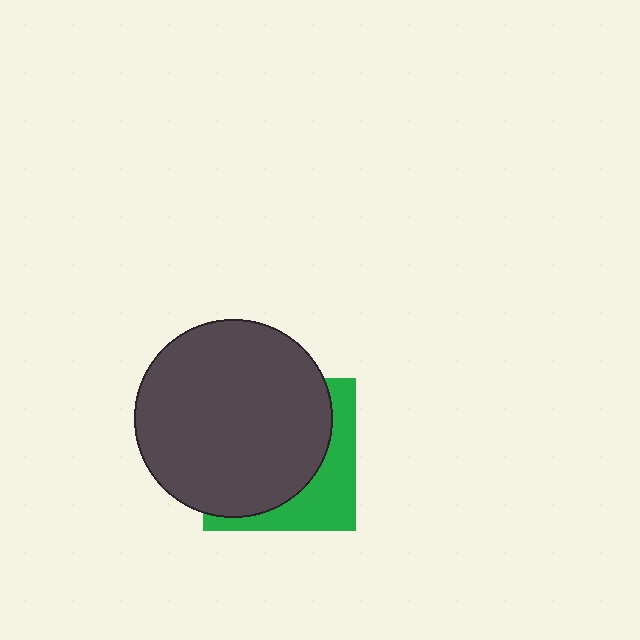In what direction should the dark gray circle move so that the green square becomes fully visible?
The dark gray circle should move toward the upper-left. That is the shortest direction to clear the overlap and leave the green square fully visible.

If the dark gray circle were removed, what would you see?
You would see the complete green square.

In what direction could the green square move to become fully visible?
The green square could move toward the lower-right. That would shift it out from behind the dark gray circle entirely.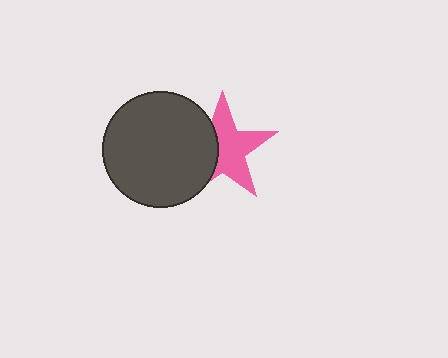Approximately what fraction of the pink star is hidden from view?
Roughly 37% of the pink star is hidden behind the dark gray circle.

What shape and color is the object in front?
The object in front is a dark gray circle.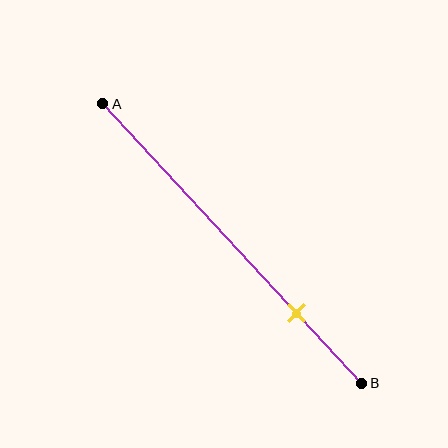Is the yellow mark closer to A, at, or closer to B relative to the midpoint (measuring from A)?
The yellow mark is closer to point B than the midpoint of segment AB.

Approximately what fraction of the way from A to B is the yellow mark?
The yellow mark is approximately 75% of the way from A to B.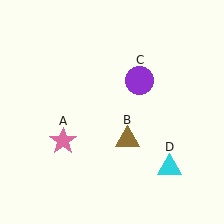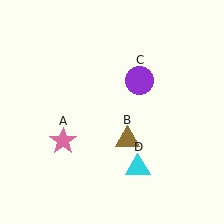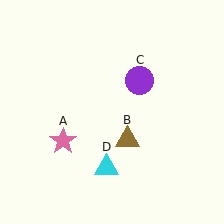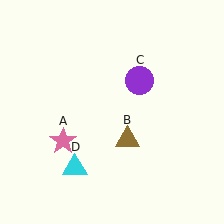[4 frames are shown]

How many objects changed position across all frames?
1 object changed position: cyan triangle (object D).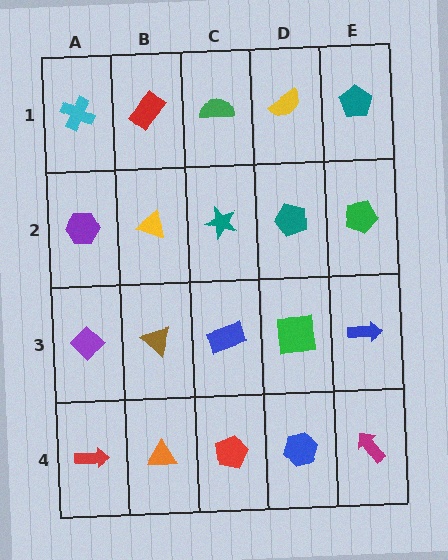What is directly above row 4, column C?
A blue rectangle.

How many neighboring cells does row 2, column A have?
3.